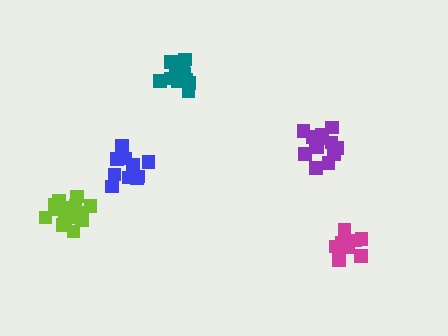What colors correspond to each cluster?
The clusters are colored: lime, blue, magenta, purple, teal.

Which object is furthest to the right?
The magenta cluster is rightmost.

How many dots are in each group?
Group 1: 16 dots, Group 2: 10 dots, Group 3: 11 dots, Group 4: 14 dots, Group 5: 15 dots (66 total).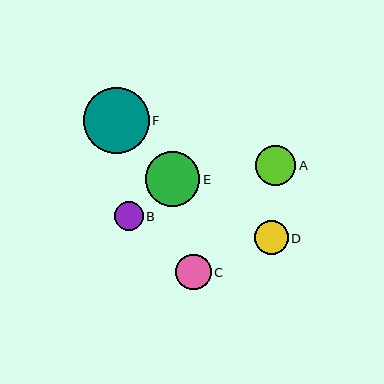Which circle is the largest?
Circle F is the largest with a size of approximately 65 pixels.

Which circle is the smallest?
Circle B is the smallest with a size of approximately 29 pixels.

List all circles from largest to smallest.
From largest to smallest: F, E, A, C, D, B.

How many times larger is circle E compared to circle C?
Circle E is approximately 1.5 times the size of circle C.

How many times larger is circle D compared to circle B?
Circle D is approximately 1.2 times the size of circle B.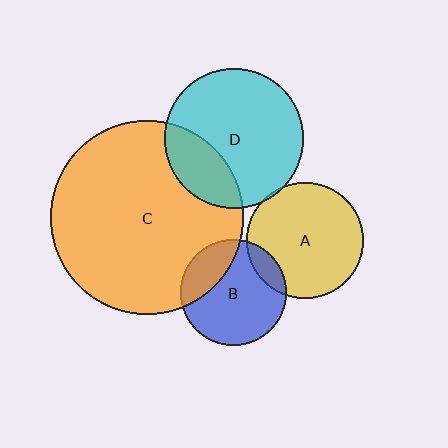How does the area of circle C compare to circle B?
Approximately 3.3 times.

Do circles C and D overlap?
Yes.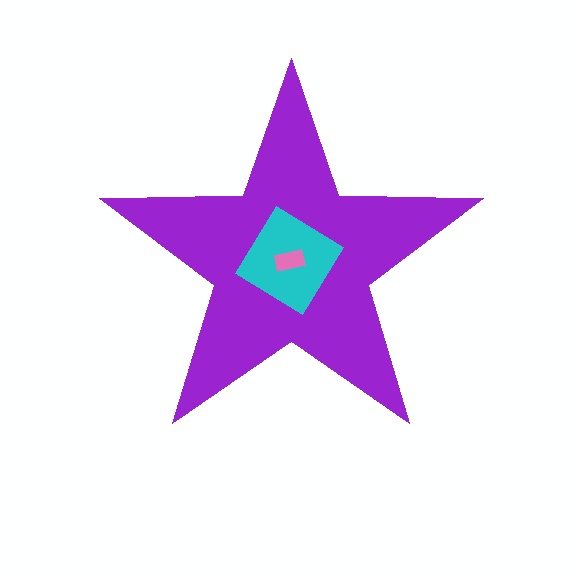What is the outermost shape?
The purple star.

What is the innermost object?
The pink rectangle.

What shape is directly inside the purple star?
The cyan diamond.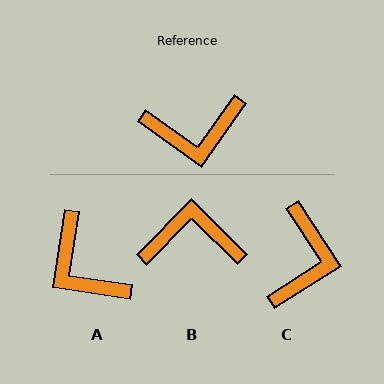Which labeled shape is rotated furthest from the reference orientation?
B, about 171 degrees away.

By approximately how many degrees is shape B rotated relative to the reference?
Approximately 171 degrees counter-clockwise.